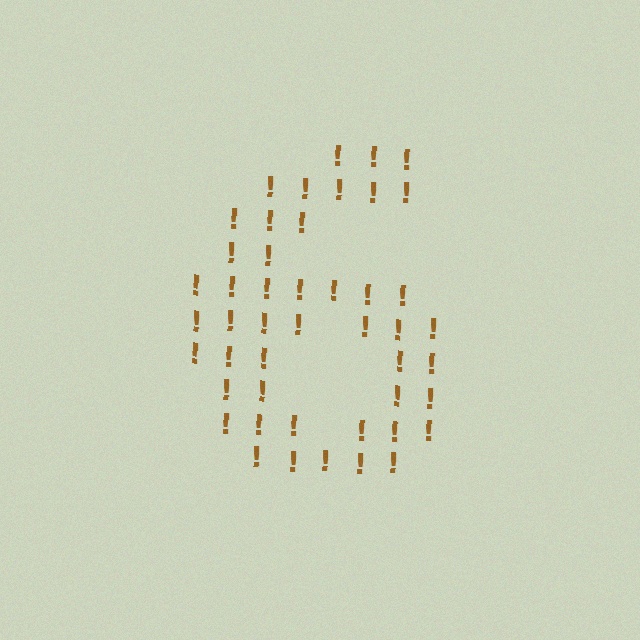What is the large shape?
The large shape is the digit 6.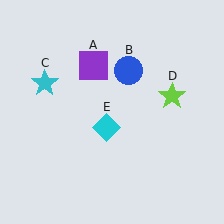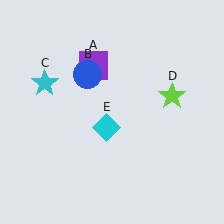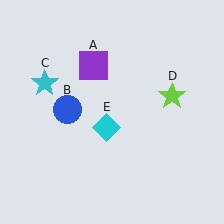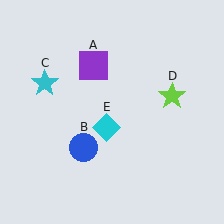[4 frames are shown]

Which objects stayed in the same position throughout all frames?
Purple square (object A) and cyan star (object C) and lime star (object D) and cyan diamond (object E) remained stationary.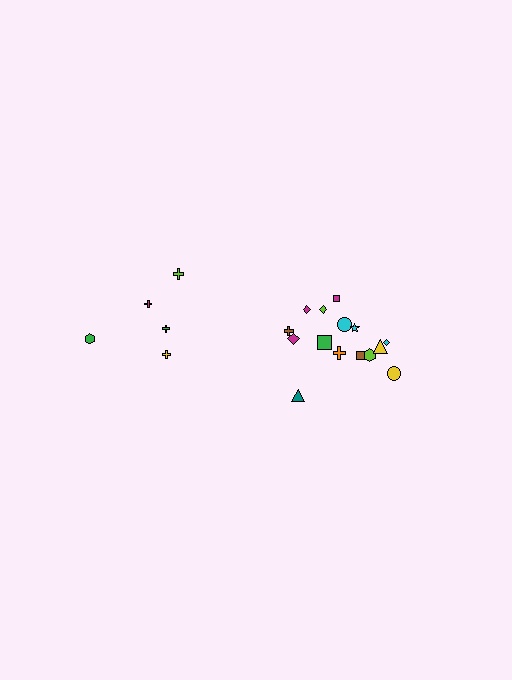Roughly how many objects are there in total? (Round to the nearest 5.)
Roughly 20 objects in total.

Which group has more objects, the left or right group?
The right group.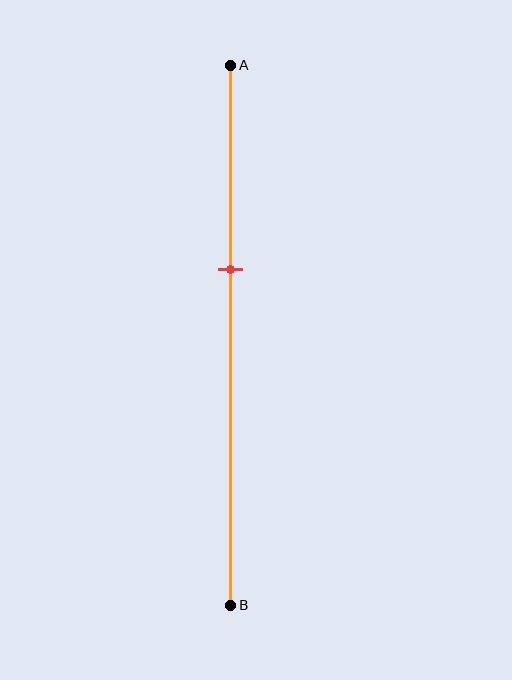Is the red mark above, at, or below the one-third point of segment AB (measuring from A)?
The red mark is below the one-third point of segment AB.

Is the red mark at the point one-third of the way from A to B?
No, the mark is at about 40% from A, not at the 33% one-third point.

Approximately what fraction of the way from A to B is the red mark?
The red mark is approximately 40% of the way from A to B.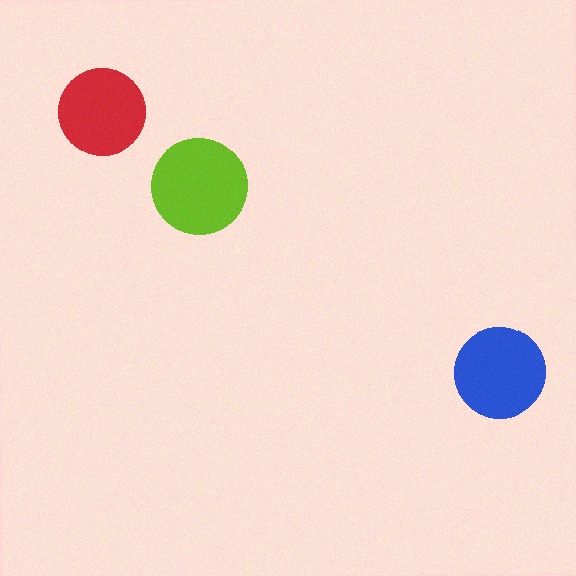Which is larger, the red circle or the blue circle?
The blue one.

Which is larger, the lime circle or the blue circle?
The lime one.